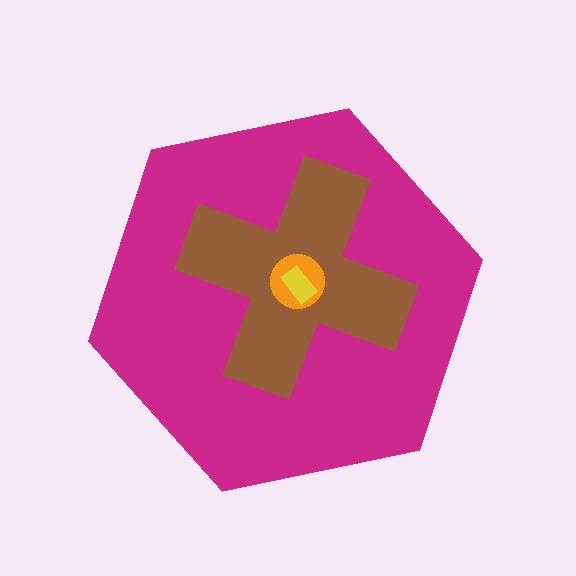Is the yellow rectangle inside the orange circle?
Yes.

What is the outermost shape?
The magenta hexagon.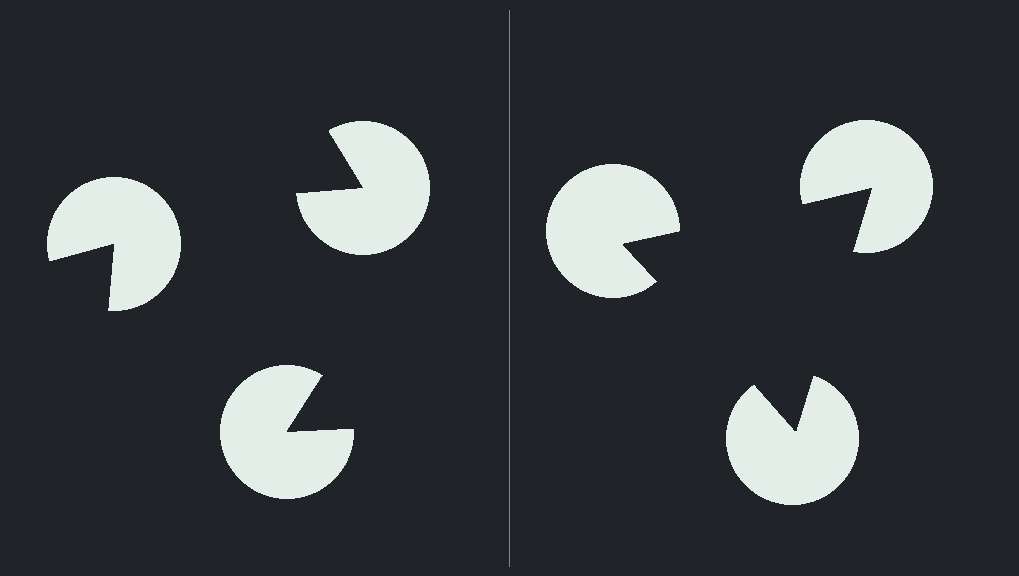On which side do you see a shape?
An illusory triangle appears on the right side. On the left side the wedge cuts are rotated, so no coherent shape forms.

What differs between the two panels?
The pac-man discs are positioned identically on both sides; only the wedge orientations differ. On the right they align to a triangle; on the left they are misaligned.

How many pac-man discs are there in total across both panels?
6 — 3 on each side.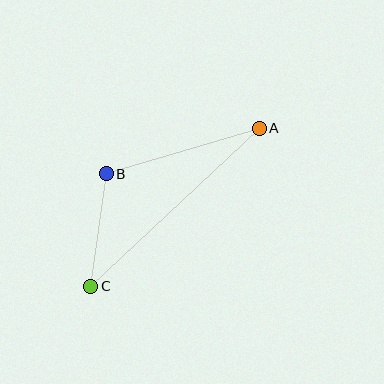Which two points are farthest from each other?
Points A and C are farthest from each other.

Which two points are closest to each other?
Points B and C are closest to each other.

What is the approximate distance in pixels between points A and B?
The distance between A and B is approximately 159 pixels.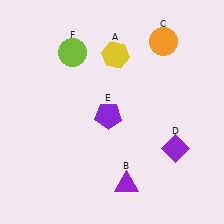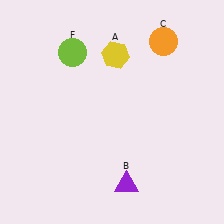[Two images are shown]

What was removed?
The purple pentagon (E), the purple diamond (D) were removed in Image 2.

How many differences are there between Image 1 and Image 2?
There are 2 differences between the two images.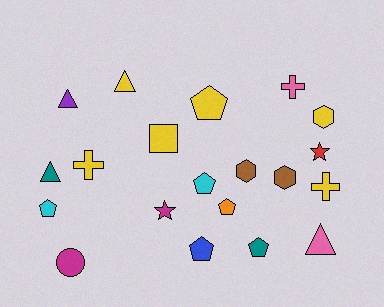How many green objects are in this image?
There are no green objects.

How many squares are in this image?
There is 1 square.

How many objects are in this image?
There are 20 objects.